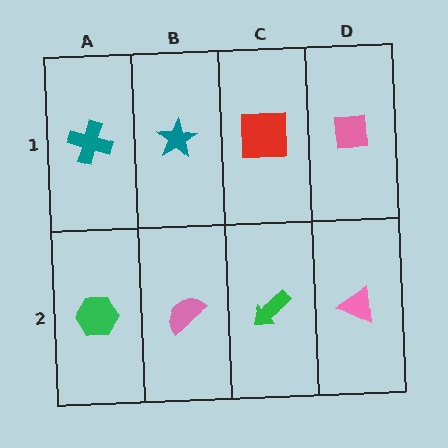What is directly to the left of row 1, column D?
A red square.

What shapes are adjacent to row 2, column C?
A red square (row 1, column C), a pink semicircle (row 2, column B), a pink triangle (row 2, column D).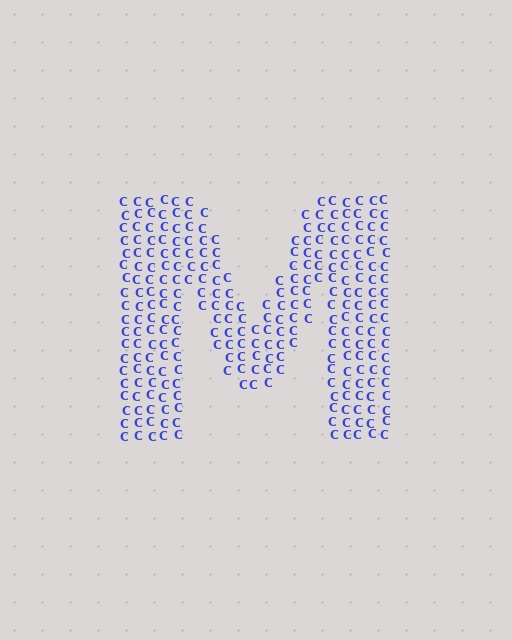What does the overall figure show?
The overall figure shows the letter M.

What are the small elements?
The small elements are letter C's.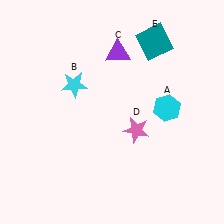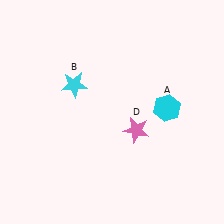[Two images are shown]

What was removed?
The teal square (E), the purple triangle (C) were removed in Image 2.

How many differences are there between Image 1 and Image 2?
There are 2 differences between the two images.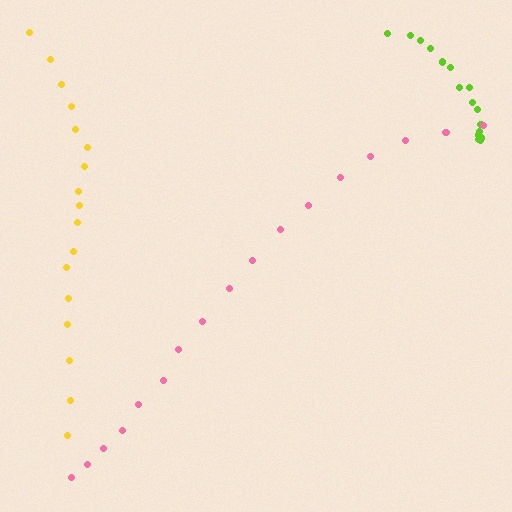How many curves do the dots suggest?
There are 3 distinct paths.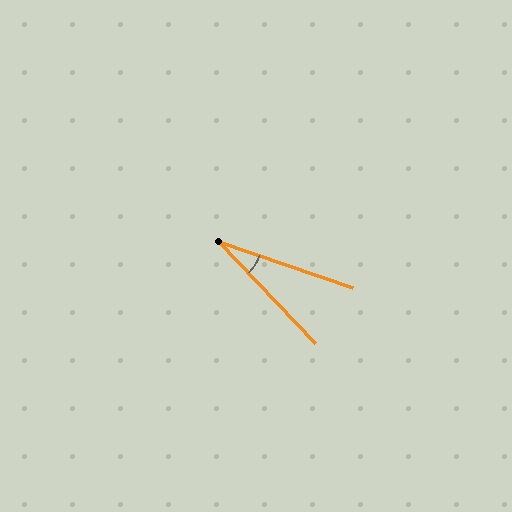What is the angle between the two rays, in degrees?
Approximately 27 degrees.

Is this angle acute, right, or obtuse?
It is acute.